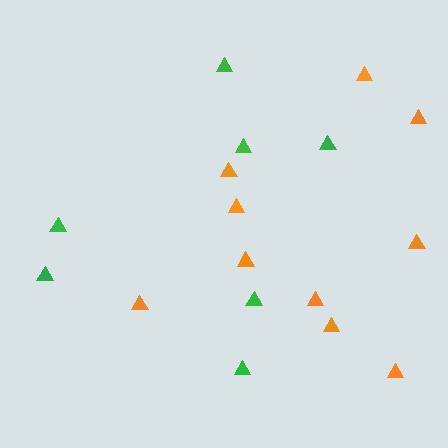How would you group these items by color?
There are 2 groups: one group of green triangles (7) and one group of orange triangles (10).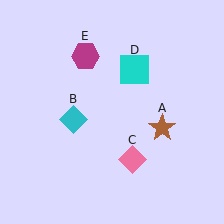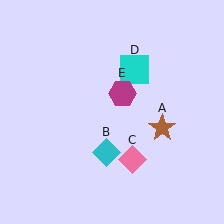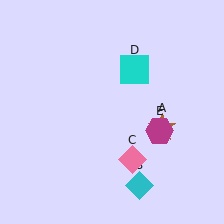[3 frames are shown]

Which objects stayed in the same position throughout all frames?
Brown star (object A) and pink diamond (object C) and cyan square (object D) remained stationary.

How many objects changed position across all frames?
2 objects changed position: cyan diamond (object B), magenta hexagon (object E).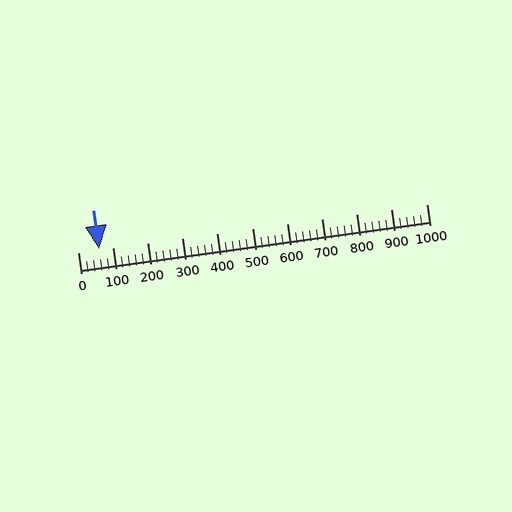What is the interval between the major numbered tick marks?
The major tick marks are spaced 100 units apart.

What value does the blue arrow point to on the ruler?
The blue arrow points to approximately 60.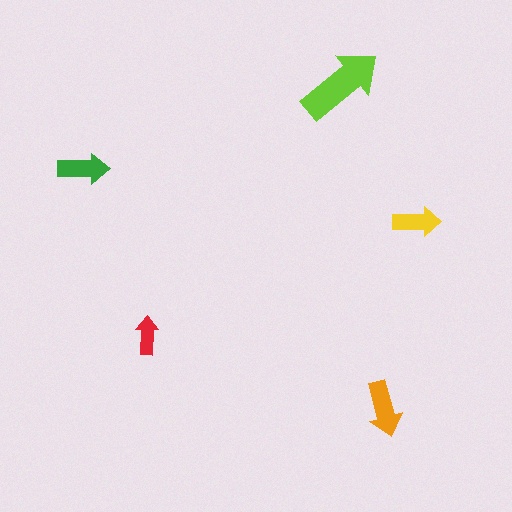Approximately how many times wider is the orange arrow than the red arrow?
About 1.5 times wider.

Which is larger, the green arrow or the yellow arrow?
The green one.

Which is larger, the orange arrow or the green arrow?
The orange one.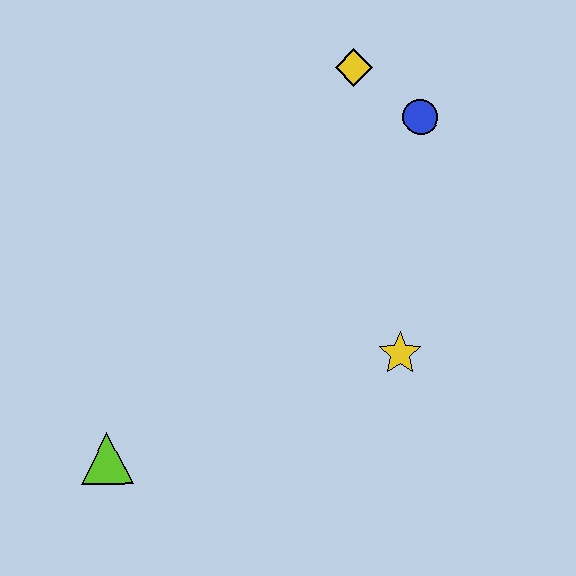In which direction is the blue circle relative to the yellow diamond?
The blue circle is to the right of the yellow diamond.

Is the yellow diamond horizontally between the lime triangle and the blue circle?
Yes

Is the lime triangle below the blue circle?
Yes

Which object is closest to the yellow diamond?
The blue circle is closest to the yellow diamond.